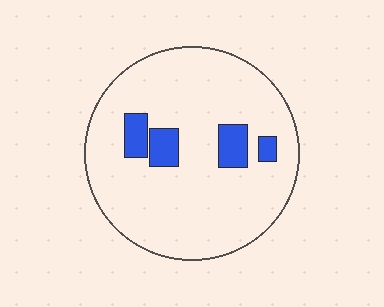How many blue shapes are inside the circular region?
4.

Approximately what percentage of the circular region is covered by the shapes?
Approximately 10%.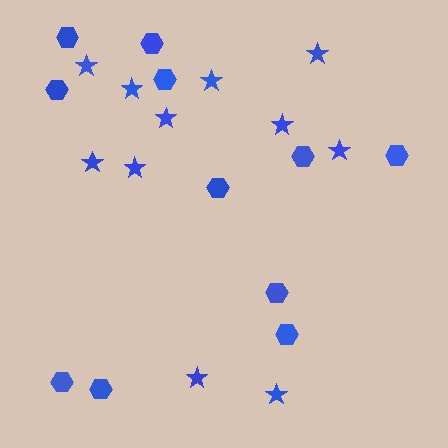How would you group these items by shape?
There are 2 groups: one group of stars (11) and one group of hexagons (11).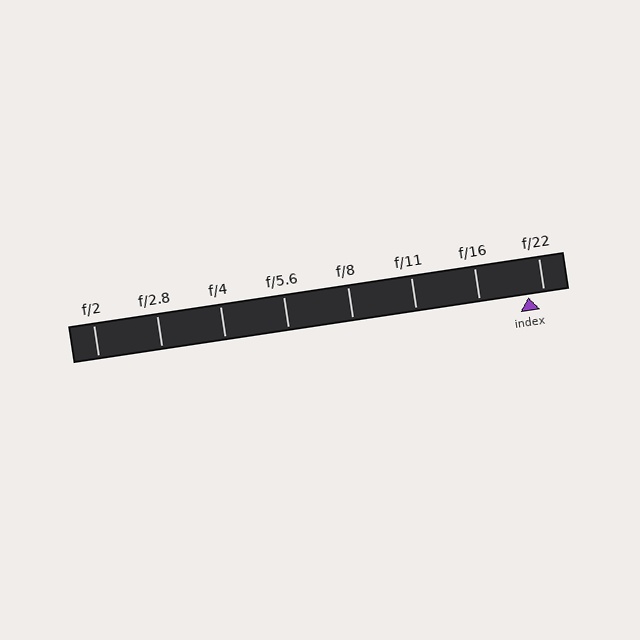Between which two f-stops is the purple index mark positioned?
The index mark is between f/16 and f/22.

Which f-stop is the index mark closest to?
The index mark is closest to f/22.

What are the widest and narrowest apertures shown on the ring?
The widest aperture shown is f/2 and the narrowest is f/22.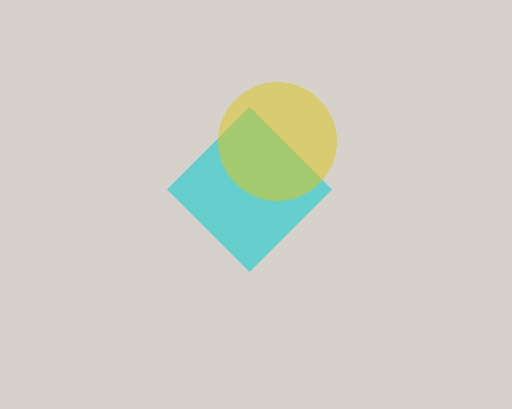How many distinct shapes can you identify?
There are 2 distinct shapes: a cyan diamond, a yellow circle.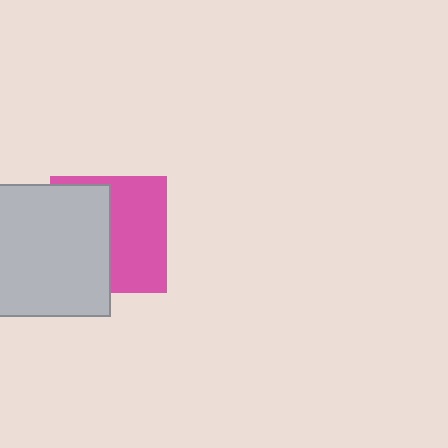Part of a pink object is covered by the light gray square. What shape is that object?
It is a square.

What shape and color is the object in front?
The object in front is a light gray square.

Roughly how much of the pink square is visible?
About half of it is visible (roughly 51%).